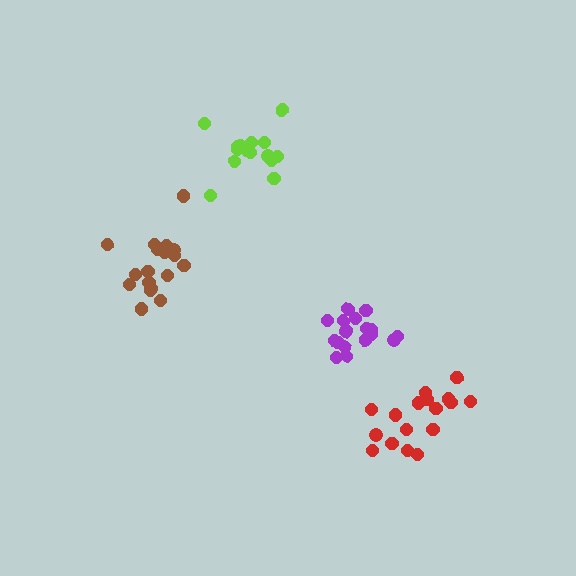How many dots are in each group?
Group 1: 19 dots, Group 2: 17 dots, Group 3: 18 dots, Group 4: 15 dots (69 total).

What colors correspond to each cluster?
The clusters are colored: brown, red, purple, lime.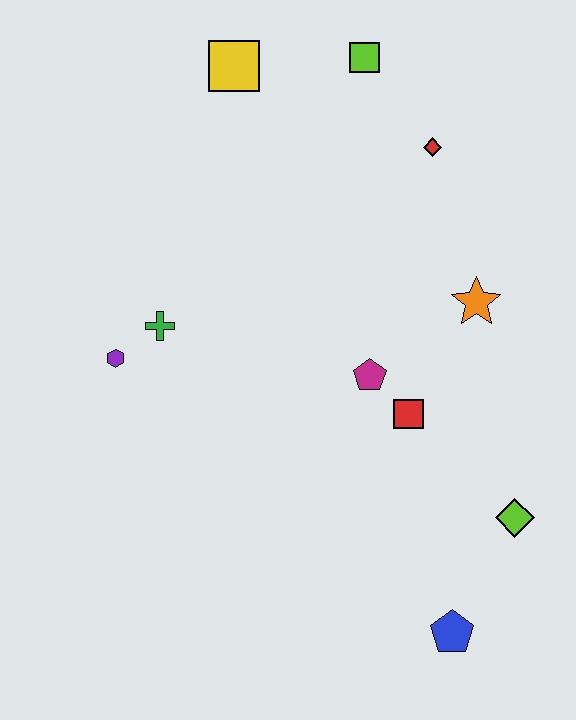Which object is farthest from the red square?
The yellow square is farthest from the red square.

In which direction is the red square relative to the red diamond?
The red square is below the red diamond.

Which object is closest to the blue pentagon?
The lime diamond is closest to the blue pentagon.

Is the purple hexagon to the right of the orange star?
No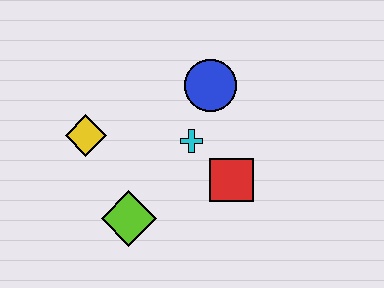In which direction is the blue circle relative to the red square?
The blue circle is above the red square.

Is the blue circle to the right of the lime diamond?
Yes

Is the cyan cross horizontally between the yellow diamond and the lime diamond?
No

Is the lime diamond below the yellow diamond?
Yes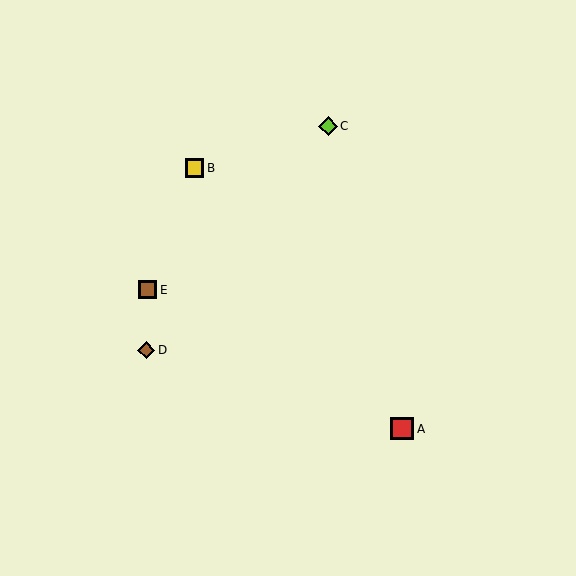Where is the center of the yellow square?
The center of the yellow square is at (194, 168).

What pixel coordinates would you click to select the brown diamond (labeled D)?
Click at (146, 350) to select the brown diamond D.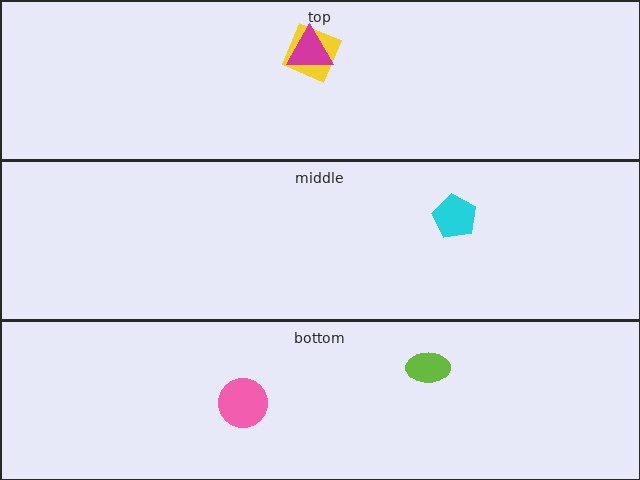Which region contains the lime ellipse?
The bottom region.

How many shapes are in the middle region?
1.